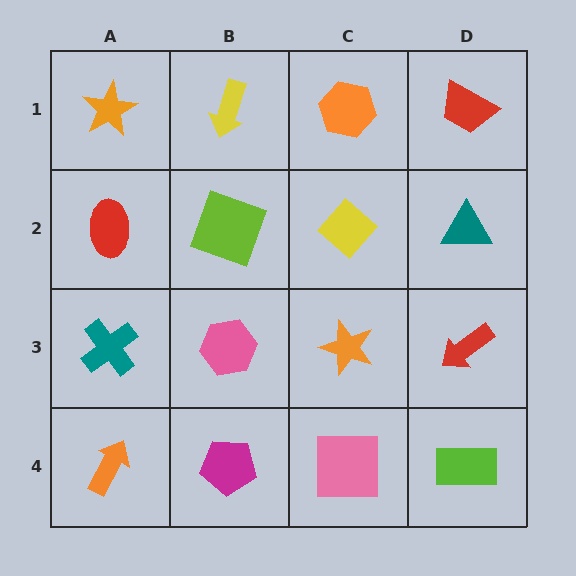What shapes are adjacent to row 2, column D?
A red trapezoid (row 1, column D), a red arrow (row 3, column D), a yellow diamond (row 2, column C).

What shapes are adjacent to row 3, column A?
A red ellipse (row 2, column A), an orange arrow (row 4, column A), a pink hexagon (row 3, column B).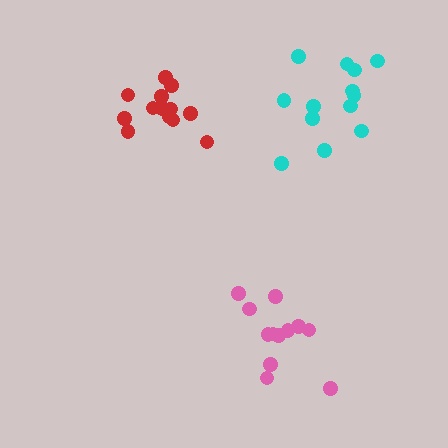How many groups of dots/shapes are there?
There are 3 groups.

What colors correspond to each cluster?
The clusters are colored: red, pink, cyan.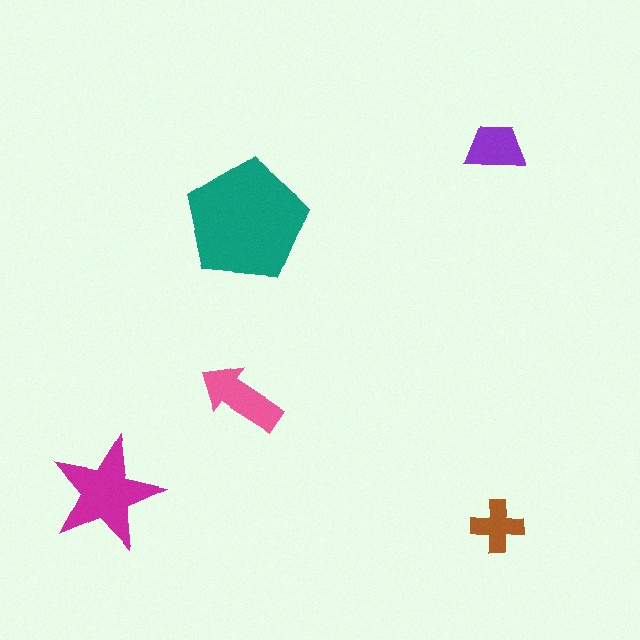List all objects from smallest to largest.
The brown cross, the purple trapezoid, the pink arrow, the magenta star, the teal pentagon.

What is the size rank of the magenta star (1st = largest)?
2nd.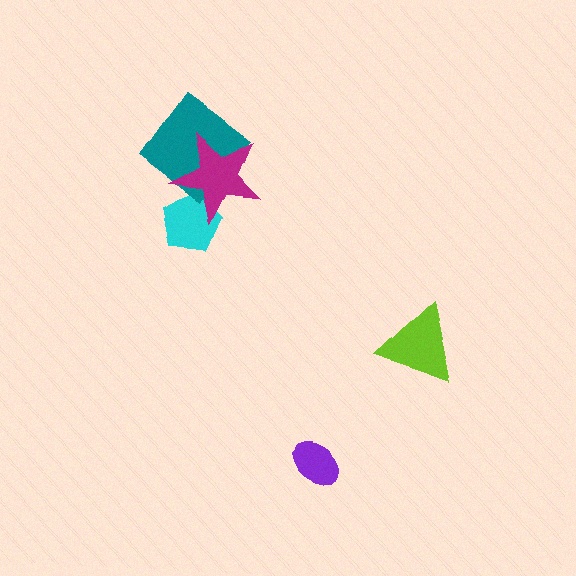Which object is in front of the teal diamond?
The magenta star is in front of the teal diamond.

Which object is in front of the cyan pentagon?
The magenta star is in front of the cyan pentagon.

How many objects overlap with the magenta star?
2 objects overlap with the magenta star.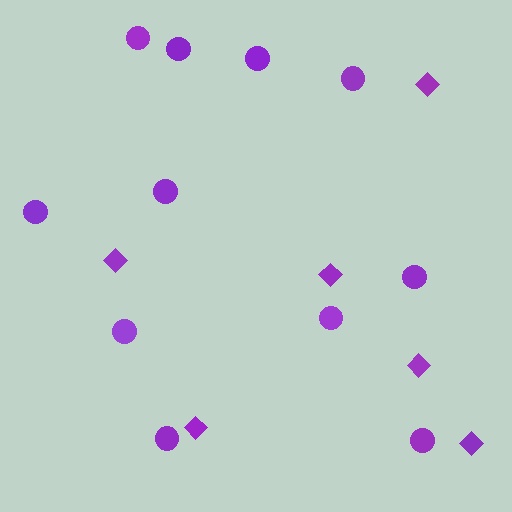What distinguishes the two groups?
There are 2 groups: one group of circles (11) and one group of diamonds (6).